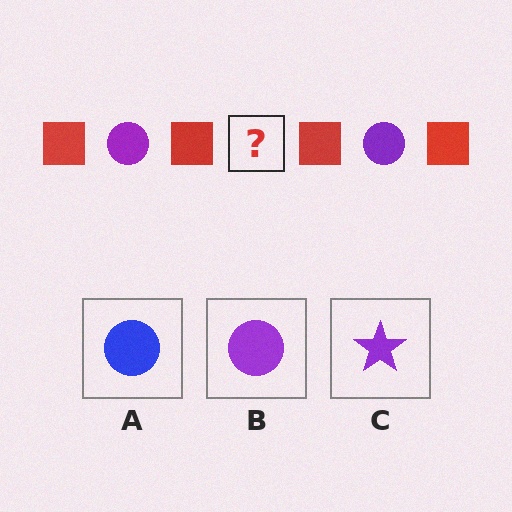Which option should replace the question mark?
Option B.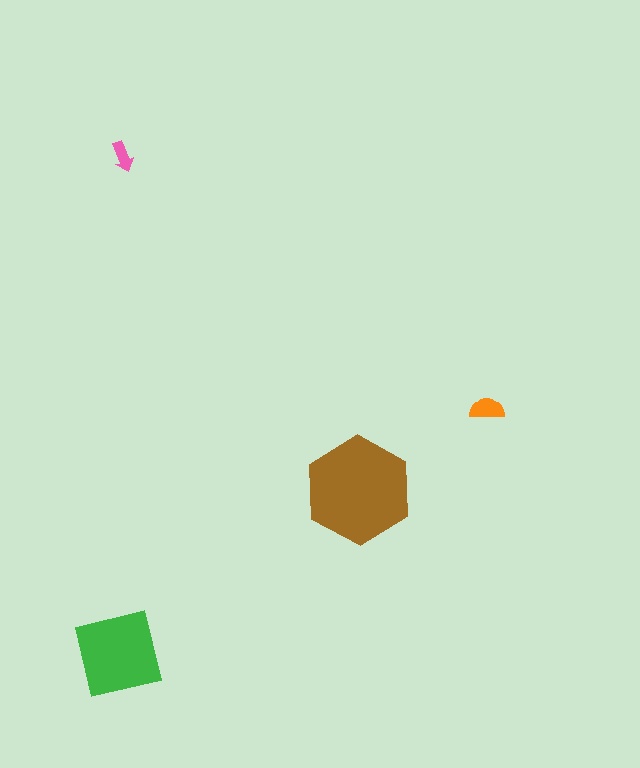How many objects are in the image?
There are 4 objects in the image.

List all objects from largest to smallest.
The brown hexagon, the green square, the orange semicircle, the pink arrow.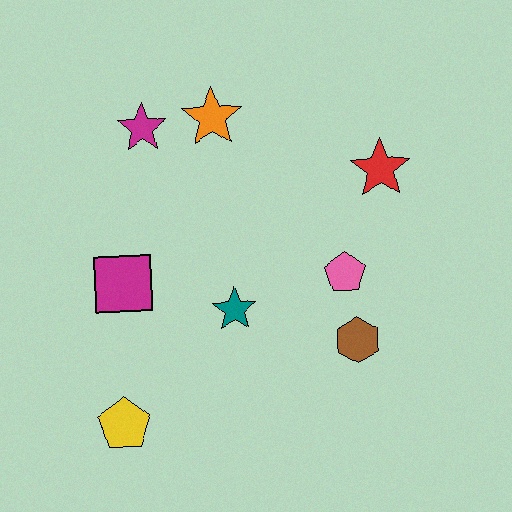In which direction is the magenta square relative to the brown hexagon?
The magenta square is to the left of the brown hexagon.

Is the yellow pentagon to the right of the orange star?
No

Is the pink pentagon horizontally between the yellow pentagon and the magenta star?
No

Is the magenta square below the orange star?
Yes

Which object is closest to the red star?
The pink pentagon is closest to the red star.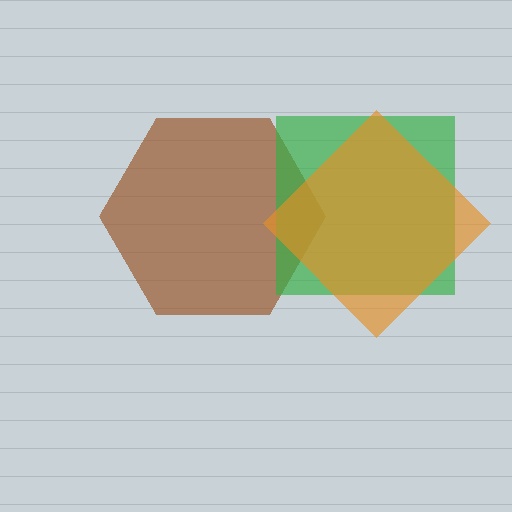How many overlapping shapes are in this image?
There are 3 overlapping shapes in the image.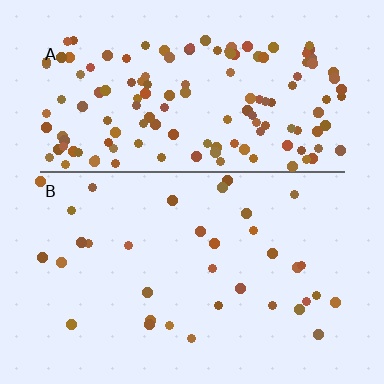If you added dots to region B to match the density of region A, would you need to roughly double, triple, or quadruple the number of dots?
Approximately quadruple.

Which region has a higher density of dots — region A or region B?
A (the top).